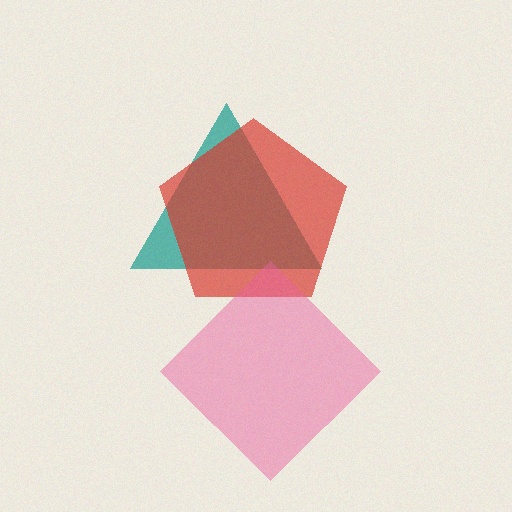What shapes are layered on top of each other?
The layered shapes are: a teal triangle, a red pentagon, a pink diamond.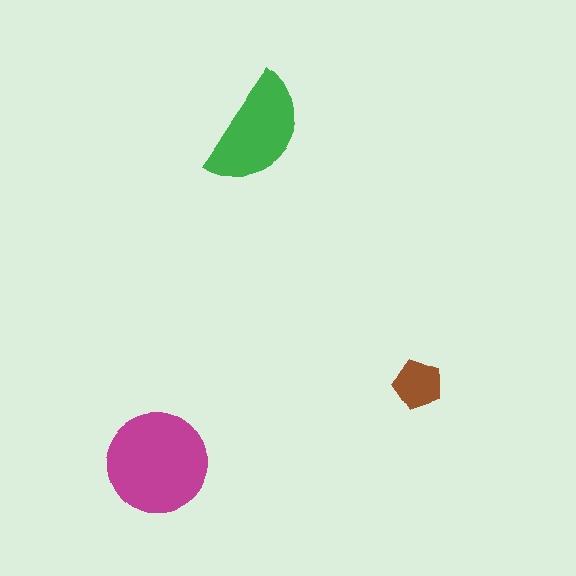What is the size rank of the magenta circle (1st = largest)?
1st.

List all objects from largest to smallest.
The magenta circle, the green semicircle, the brown pentagon.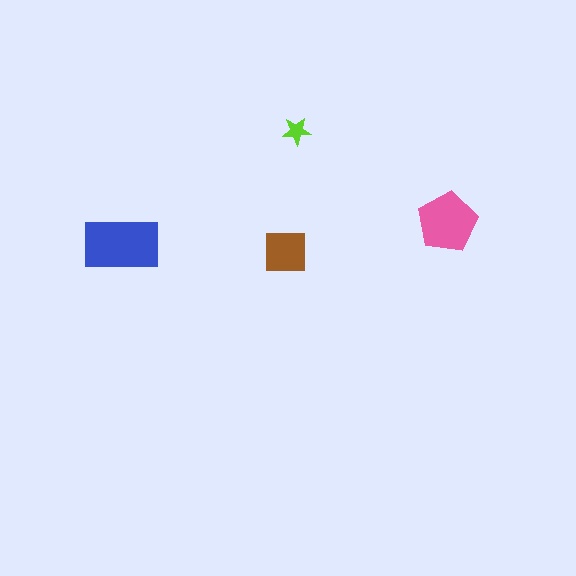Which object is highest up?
The lime star is topmost.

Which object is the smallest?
The lime star.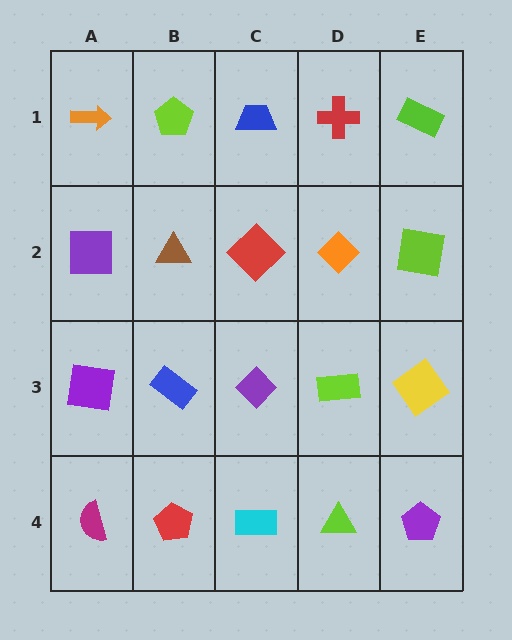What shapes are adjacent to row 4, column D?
A lime rectangle (row 3, column D), a cyan rectangle (row 4, column C), a purple pentagon (row 4, column E).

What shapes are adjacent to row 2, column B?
A lime pentagon (row 1, column B), a blue rectangle (row 3, column B), a purple square (row 2, column A), a red diamond (row 2, column C).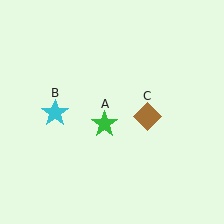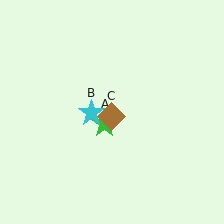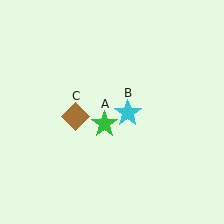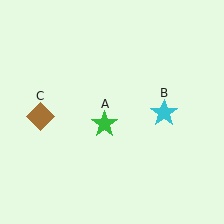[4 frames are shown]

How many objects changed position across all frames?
2 objects changed position: cyan star (object B), brown diamond (object C).